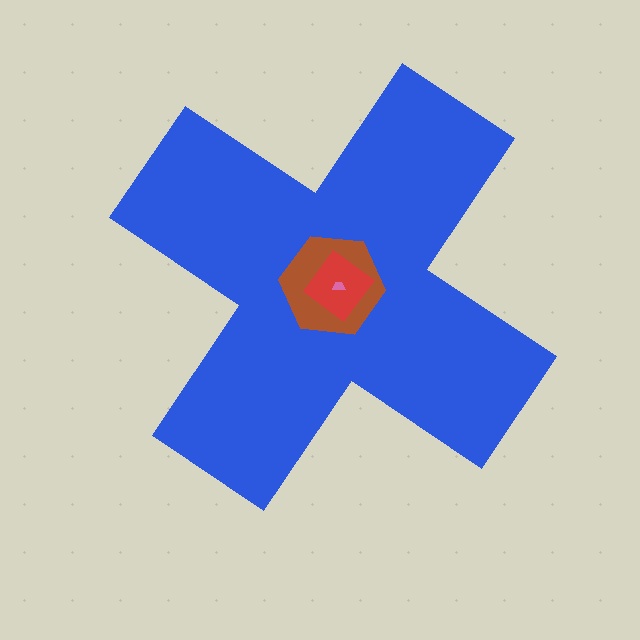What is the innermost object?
The pink trapezoid.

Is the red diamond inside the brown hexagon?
Yes.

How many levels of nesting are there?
4.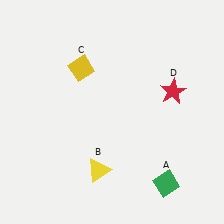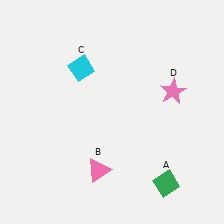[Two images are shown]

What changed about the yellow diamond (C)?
In Image 1, C is yellow. In Image 2, it changed to cyan.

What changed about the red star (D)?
In Image 1, D is red. In Image 2, it changed to pink.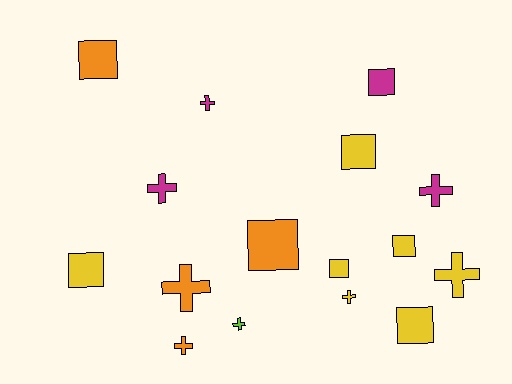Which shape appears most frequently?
Cross, with 8 objects.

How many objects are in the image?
There are 16 objects.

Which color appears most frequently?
Yellow, with 7 objects.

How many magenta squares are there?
There is 1 magenta square.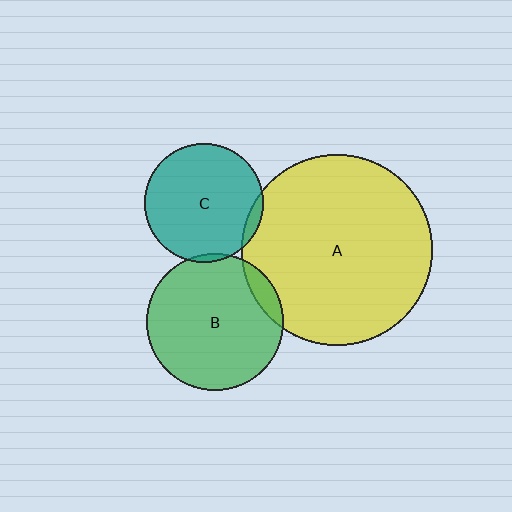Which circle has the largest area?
Circle A (yellow).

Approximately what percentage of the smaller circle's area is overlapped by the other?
Approximately 5%.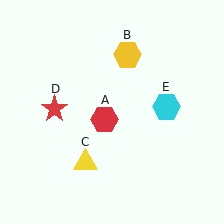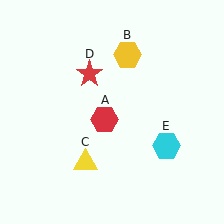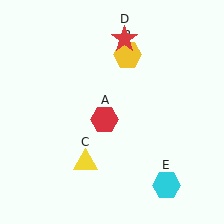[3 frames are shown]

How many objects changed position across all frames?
2 objects changed position: red star (object D), cyan hexagon (object E).